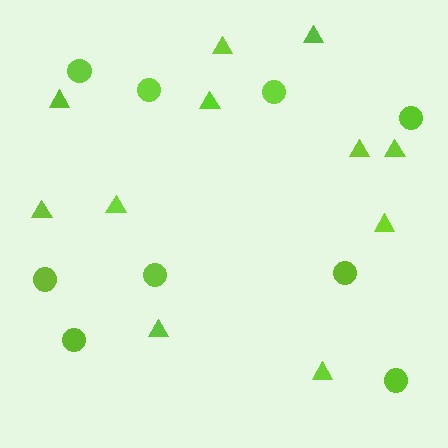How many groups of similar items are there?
There are 2 groups: one group of triangles (11) and one group of circles (9).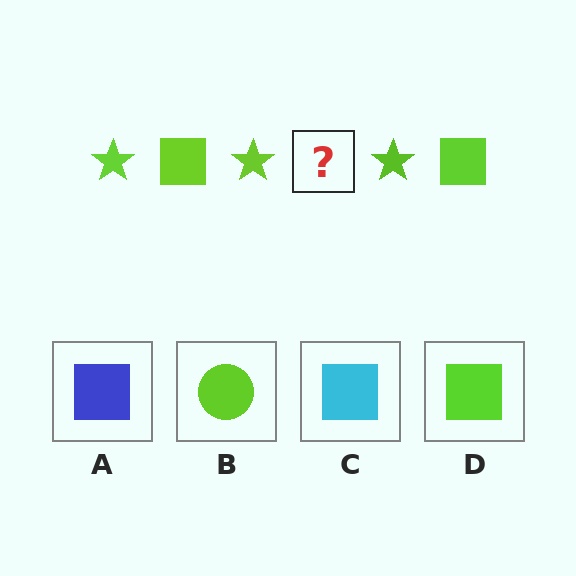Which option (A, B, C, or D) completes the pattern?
D.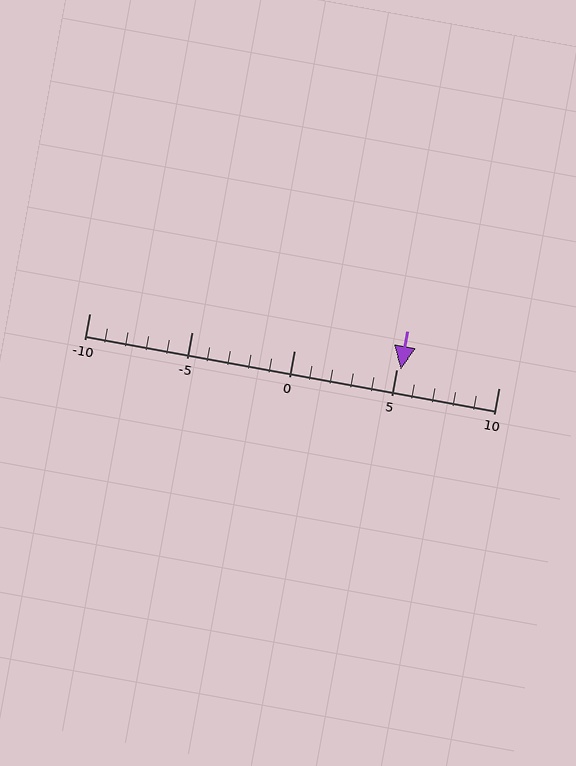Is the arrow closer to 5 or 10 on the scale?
The arrow is closer to 5.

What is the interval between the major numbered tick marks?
The major tick marks are spaced 5 units apart.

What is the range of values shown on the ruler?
The ruler shows values from -10 to 10.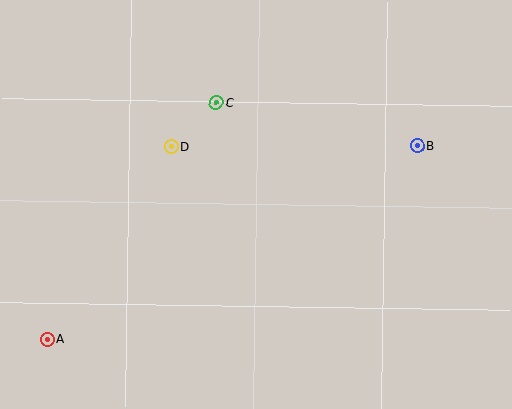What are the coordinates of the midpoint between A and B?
The midpoint between A and B is at (232, 243).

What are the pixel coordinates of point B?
Point B is at (417, 146).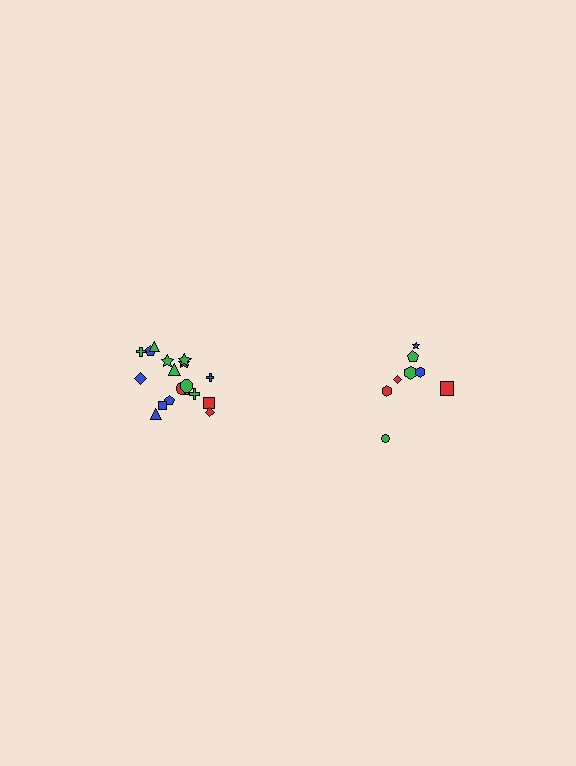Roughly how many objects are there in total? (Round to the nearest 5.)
Roughly 25 objects in total.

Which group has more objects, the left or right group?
The left group.